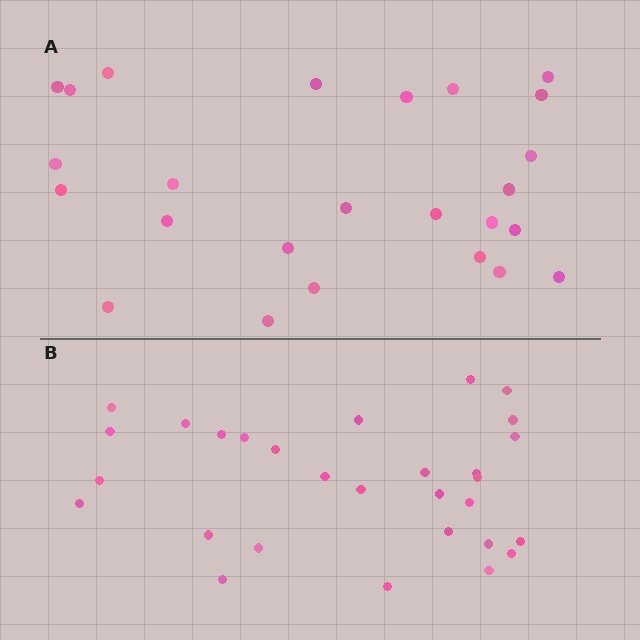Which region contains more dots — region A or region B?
Region B (the bottom region) has more dots.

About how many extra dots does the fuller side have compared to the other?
Region B has about 4 more dots than region A.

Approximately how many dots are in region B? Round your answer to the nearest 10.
About 30 dots. (The exact count is 29, which rounds to 30.)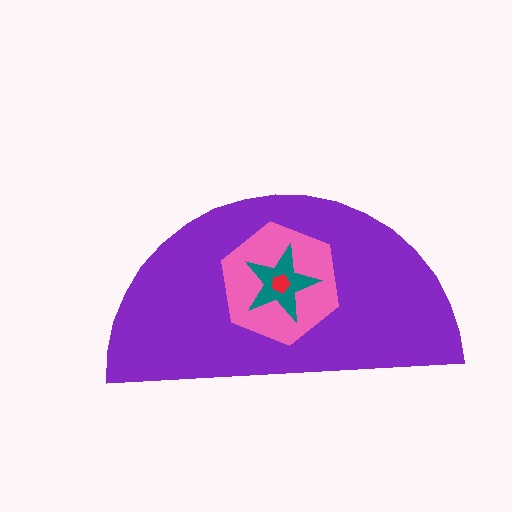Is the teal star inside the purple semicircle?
Yes.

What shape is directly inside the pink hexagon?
The teal star.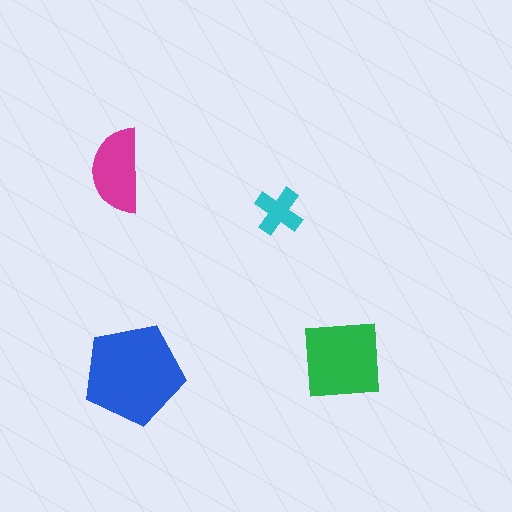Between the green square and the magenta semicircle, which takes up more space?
The green square.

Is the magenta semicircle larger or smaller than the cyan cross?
Larger.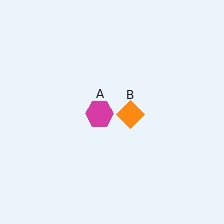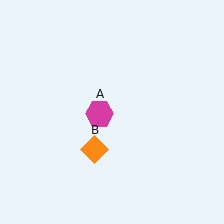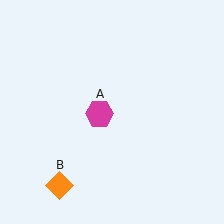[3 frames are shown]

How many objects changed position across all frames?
1 object changed position: orange diamond (object B).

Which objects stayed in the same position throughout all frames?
Magenta hexagon (object A) remained stationary.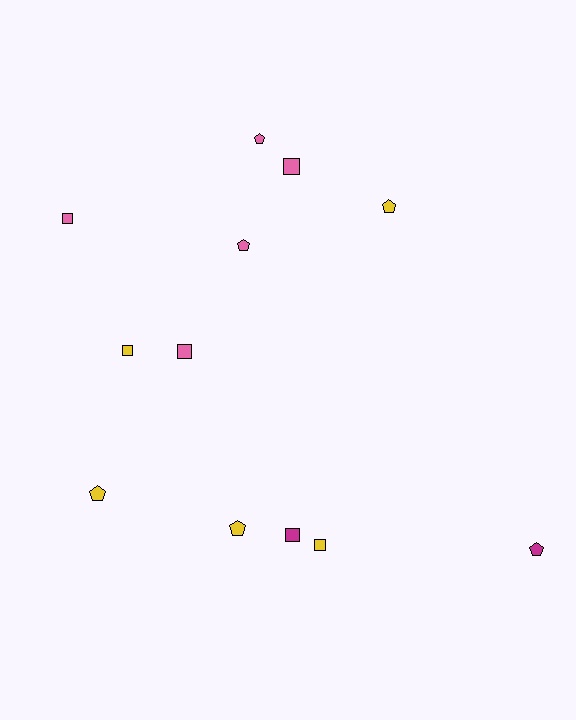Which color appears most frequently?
Pink, with 5 objects.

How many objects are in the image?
There are 12 objects.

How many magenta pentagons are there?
There is 1 magenta pentagon.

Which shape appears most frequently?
Square, with 6 objects.